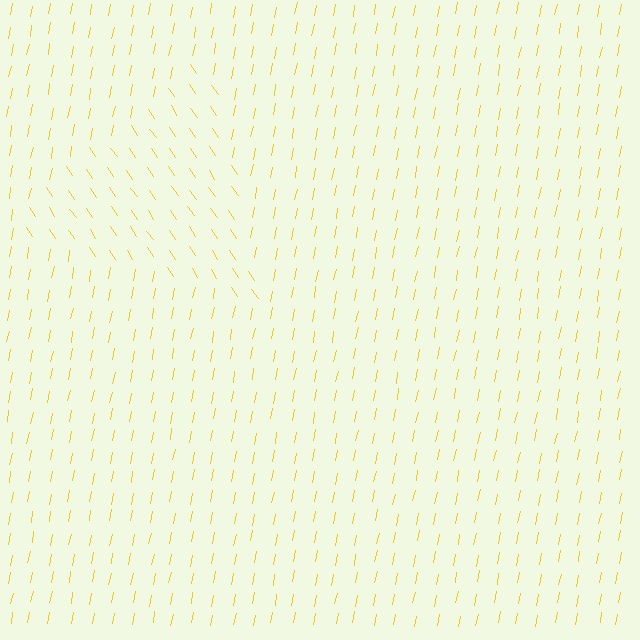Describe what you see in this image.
The image is filled with small yellow line segments. A triangle region in the image has lines oriented differently from the surrounding lines, creating a visible texture boundary.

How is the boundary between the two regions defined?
The boundary is defined purely by a change in line orientation (approximately 45 degrees difference). All lines are the same color and thickness.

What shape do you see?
I see a triangle.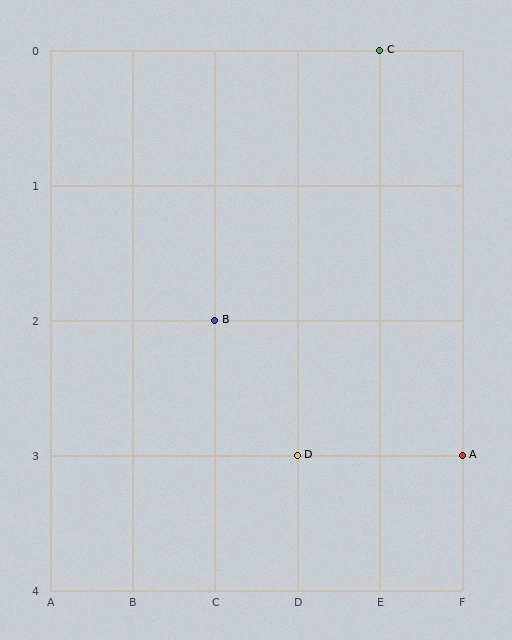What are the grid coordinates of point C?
Point C is at grid coordinates (E, 0).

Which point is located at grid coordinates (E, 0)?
Point C is at (E, 0).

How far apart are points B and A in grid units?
Points B and A are 3 columns and 1 row apart (about 3.2 grid units diagonally).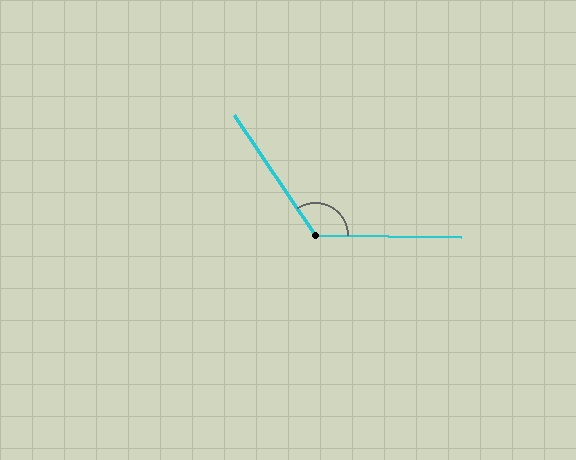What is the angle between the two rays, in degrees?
Approximately 125 degrees.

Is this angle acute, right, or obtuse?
It is obtuse.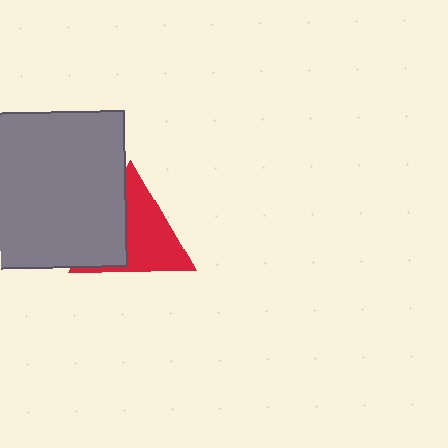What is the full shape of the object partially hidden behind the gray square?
The partially hidden object is a red triangle.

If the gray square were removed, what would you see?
You would see the complete red triangle.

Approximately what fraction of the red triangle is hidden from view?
Roughly 41% of the red triangle is hidden behind the gray square.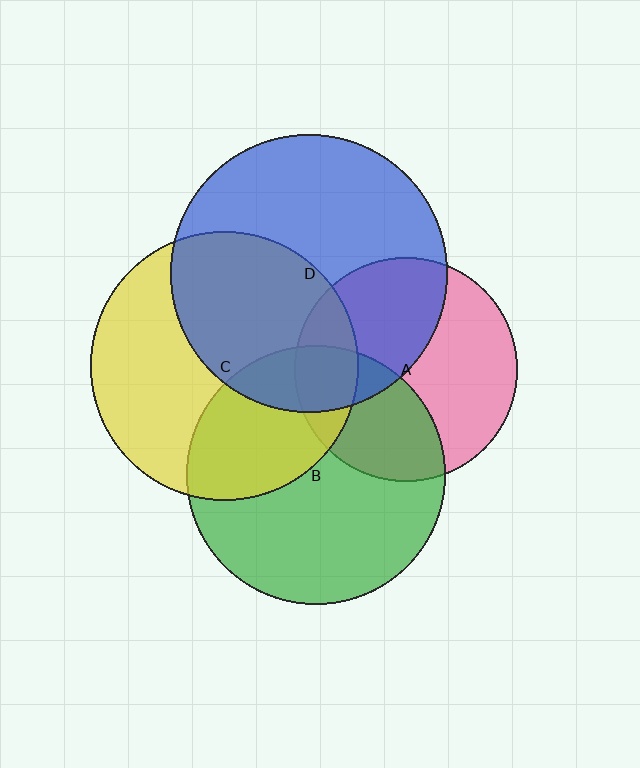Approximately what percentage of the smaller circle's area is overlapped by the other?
Approximately 20%.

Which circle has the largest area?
Circle D (blue).